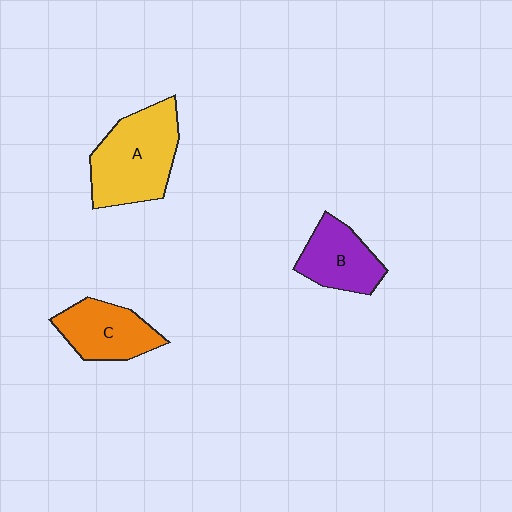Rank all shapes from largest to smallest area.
From largest to smallest: A (yellow), C (orange), B (purple).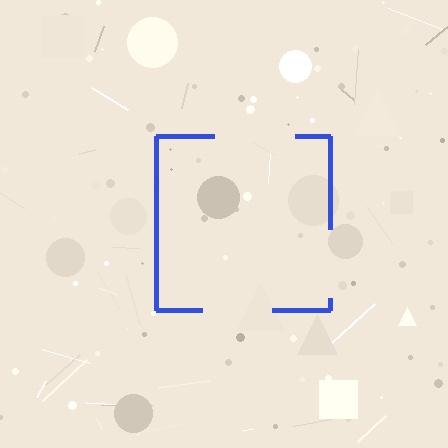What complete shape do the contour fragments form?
The contour fragments form a square.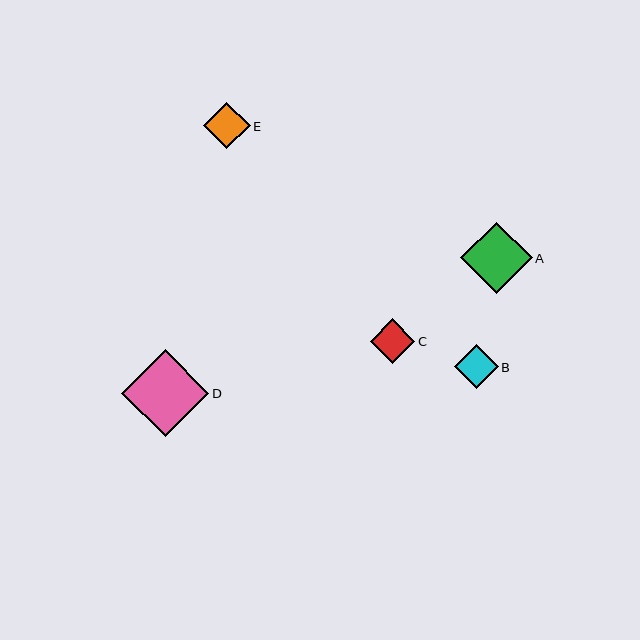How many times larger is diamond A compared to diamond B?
Diamond A is approximately 1.6 times the size of diamond B.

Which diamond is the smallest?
Diamond B is the smallest with a size of approximately 44 pixels.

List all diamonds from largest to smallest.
From largest to smallest: D, A, E, C, B.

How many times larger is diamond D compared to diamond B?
Diamond D is approximately 2.0 times the size of diamond B.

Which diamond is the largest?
Diamond D is the largest with a size of approximately 87 pixels.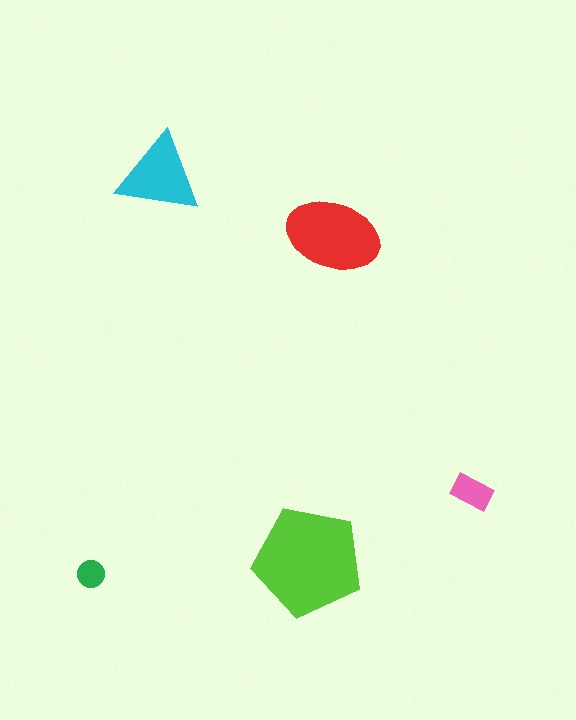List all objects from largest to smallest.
The lime pentagon, the red ellipse, the cyan triangle, the pink rectangle, the green circle.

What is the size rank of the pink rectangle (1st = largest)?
4th.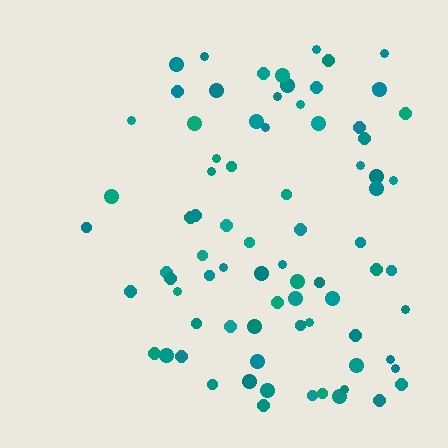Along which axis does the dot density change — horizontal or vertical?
Horizontal.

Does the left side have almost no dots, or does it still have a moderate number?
Still a moderate number, just noticeably fewer than the right.